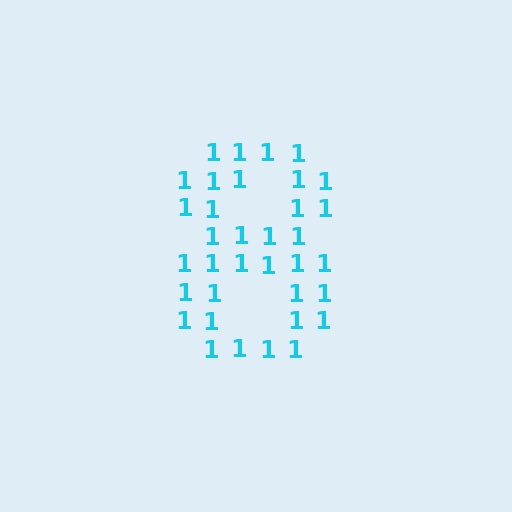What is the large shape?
The large shape is the digit 8.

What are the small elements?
The small elements are digit 1's.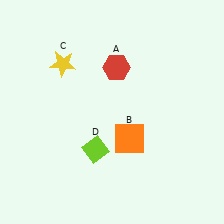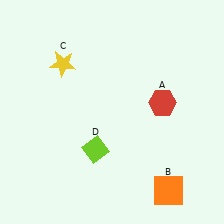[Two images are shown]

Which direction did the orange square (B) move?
The orange square (B) moved down.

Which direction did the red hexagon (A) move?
The red hexagon (A) moved right.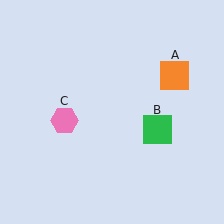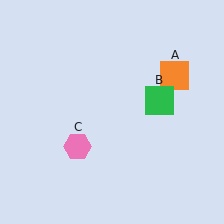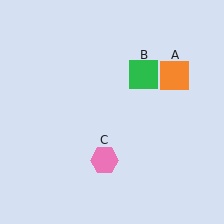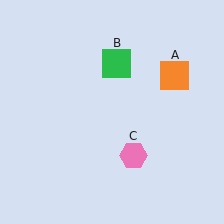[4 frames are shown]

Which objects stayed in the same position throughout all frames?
Orange square (object A) remained stationary.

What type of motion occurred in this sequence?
The green square (object B), pink hexagon (object C) rotated counterclockwise around the center of the scene.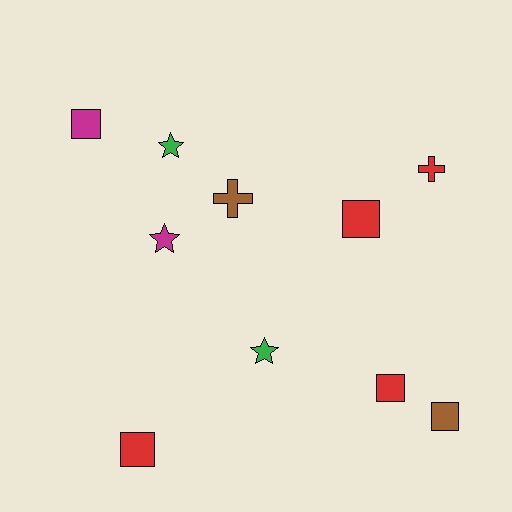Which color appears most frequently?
Red, with 4 objects.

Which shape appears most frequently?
Square, with 5 objects.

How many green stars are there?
There are 2 green stars.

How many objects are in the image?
There are 10 objects.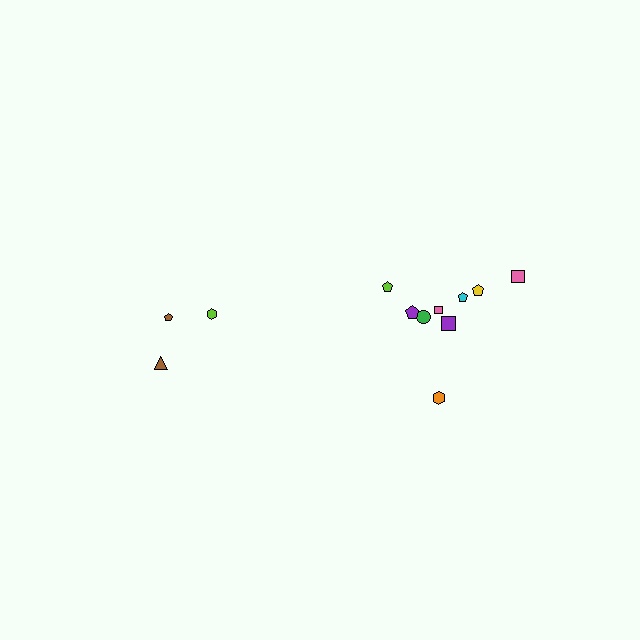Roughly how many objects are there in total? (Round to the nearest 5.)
Roughly 15 objects in total.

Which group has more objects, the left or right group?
The right group.